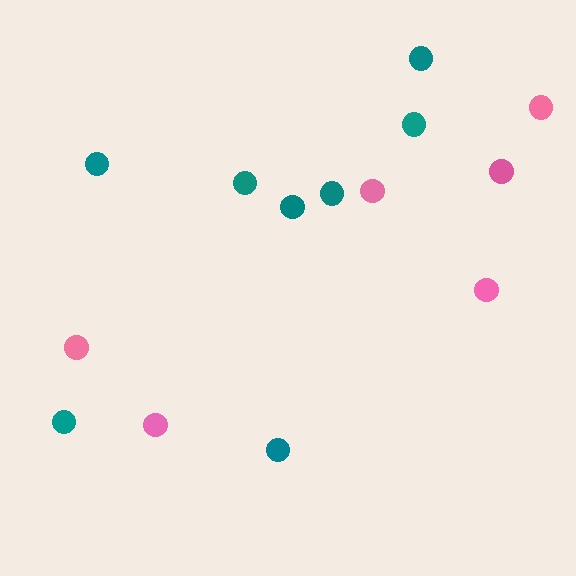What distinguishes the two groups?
There are 2 groups: one group of pink circles (6) and one group of teal circles (8).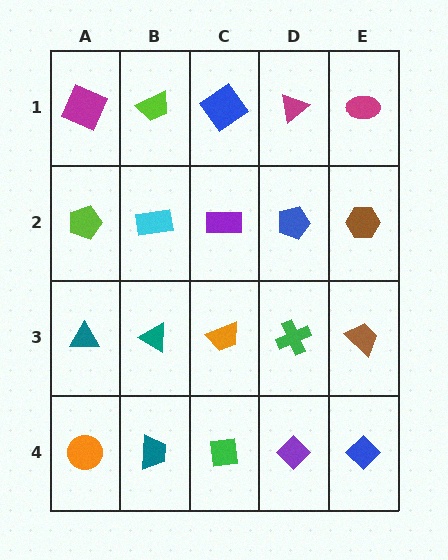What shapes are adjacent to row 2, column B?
A lime trapezoid (row 1, column B), a teal triangle (row 3, column B), a lime pentagon (row 2, column A), a purple rectangle (row 2, column C).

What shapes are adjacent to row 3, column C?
A purple rectangle (row 2, column C), a green square (row 4, column C), a teal triangle (row 3, column B), a green cross (row 3, column D).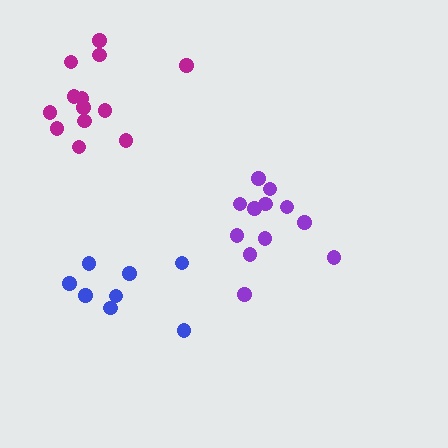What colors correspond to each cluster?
The clusters are colored: blue, purple, magenta.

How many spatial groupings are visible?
There are 3 spatial groupings.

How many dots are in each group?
Group 1: 8 dots, Group 2: 12 dots, Group 3: 13 dots (33 total).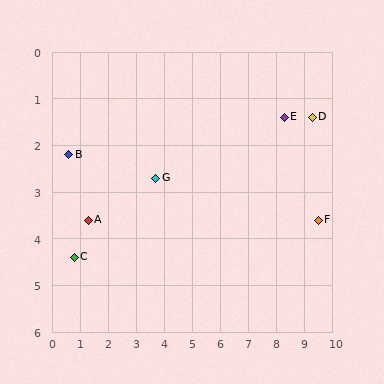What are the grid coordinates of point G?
Point G is at approximately (3.7, 2.7).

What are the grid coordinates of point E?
Point E is at approximately (8.3, 1.4).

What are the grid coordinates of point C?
Point C is at approximately (0.8, 4.4).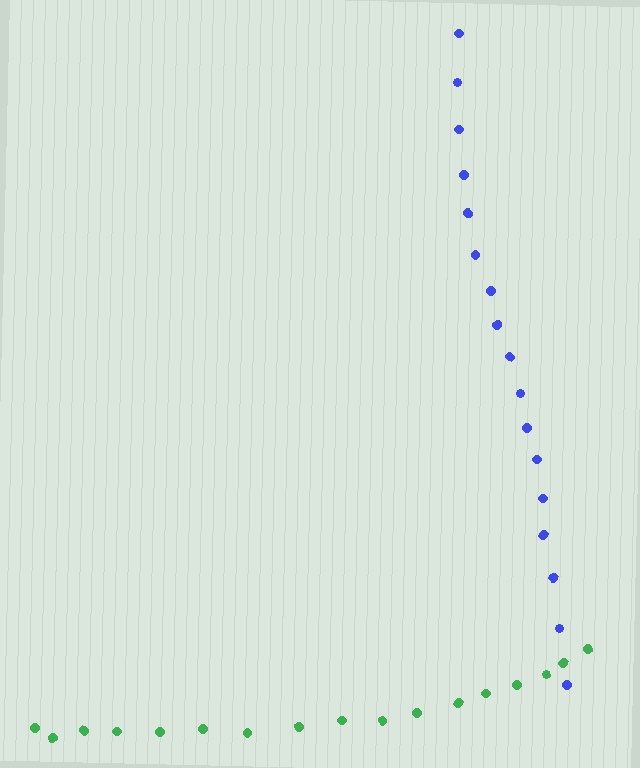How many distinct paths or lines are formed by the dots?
There are 2 distinct paths.